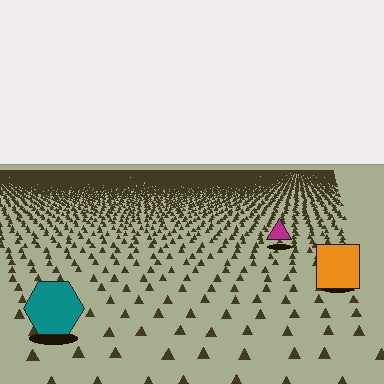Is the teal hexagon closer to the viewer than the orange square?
Yes. The teal hexagon is closer — you can tell from the texture gradient: the ground texture is coarser near it.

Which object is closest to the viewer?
The teal hexagon is closest. The texture marks near it are larger and more spread out.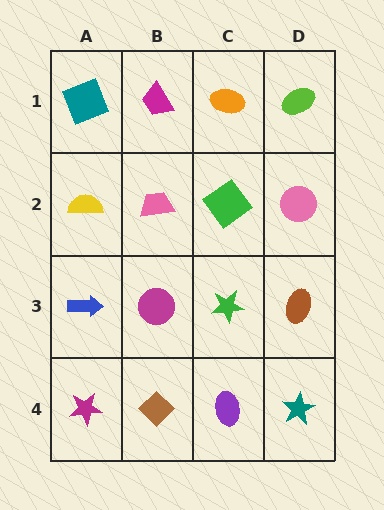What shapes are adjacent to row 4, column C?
A green star (row 3, column C), a brown diamond (row 4, column B), a teal star (row 4, column D).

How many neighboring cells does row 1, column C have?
3.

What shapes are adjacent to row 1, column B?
A pink trapezoid (row 2, column B), a teal square (row 1, column A), an orange ellipse (row 1, column C).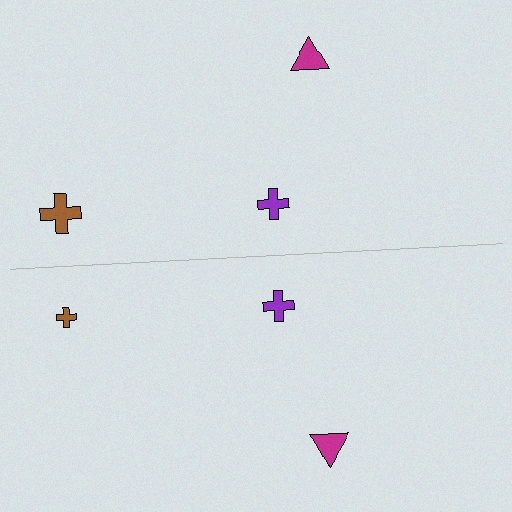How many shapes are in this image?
There are 6 shapes in this image.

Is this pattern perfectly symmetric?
No, the pattern is not perfectly symmetric. The brown cross on the bottom side has a different size than its mirror counterpart.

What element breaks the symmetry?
The brown cross on the bottom side has a different size than its mirror counterpart.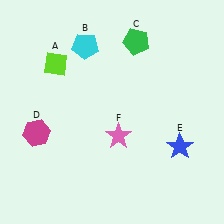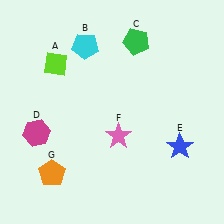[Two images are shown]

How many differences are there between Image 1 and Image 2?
There is 1 difference between the two images.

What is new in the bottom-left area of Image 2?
An orange pentagon (G) was added in the bottom-left area of Image 2.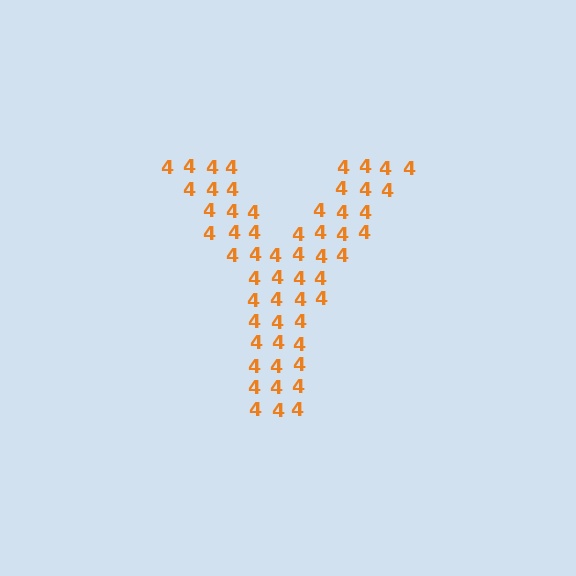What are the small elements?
The small elements are digit 4's.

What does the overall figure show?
The overall figure shows the letter Y.